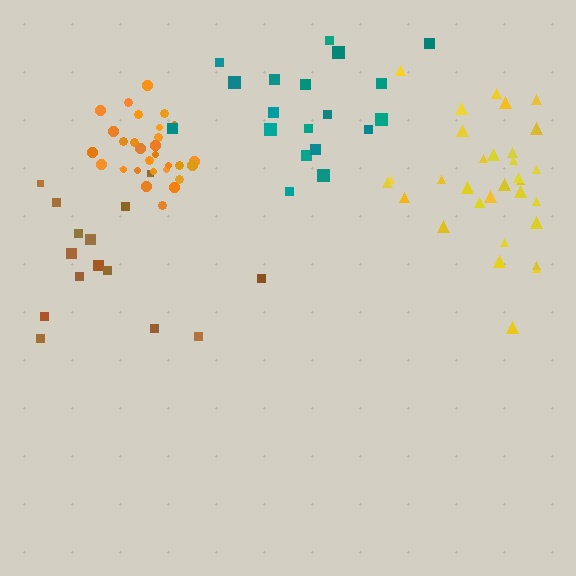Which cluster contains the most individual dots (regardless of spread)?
Yellow (31).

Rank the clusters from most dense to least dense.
orange, yellow, teal, brown.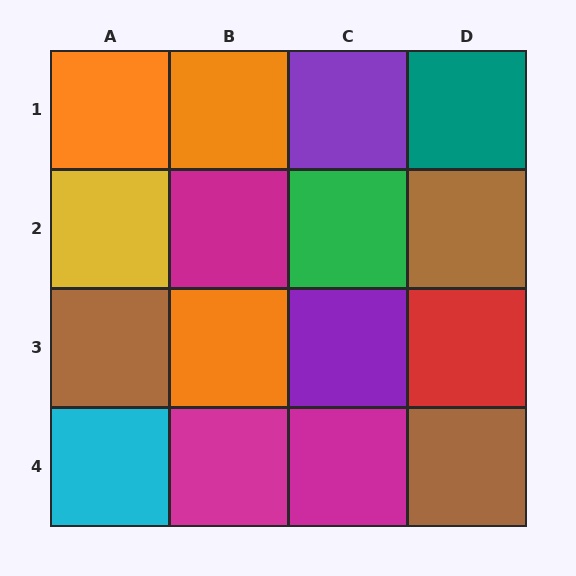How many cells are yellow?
1 cell is yellow.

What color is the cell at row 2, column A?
Yellow.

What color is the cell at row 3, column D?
Red.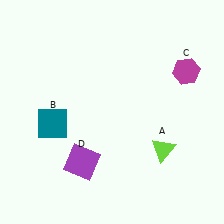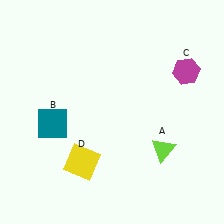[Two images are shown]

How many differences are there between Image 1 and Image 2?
There is 1 difference between the two images.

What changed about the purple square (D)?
In Image 1, D is purple. In Image 2, it changed to yellow.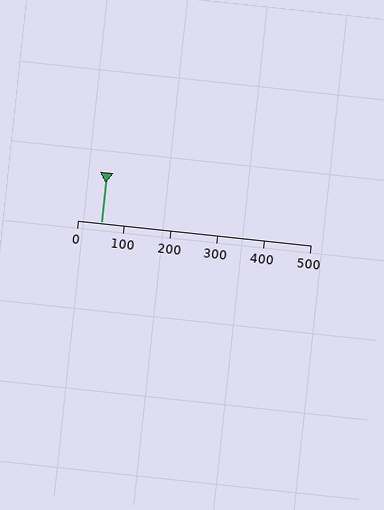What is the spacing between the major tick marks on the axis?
The major ticks are spaced 100 apart.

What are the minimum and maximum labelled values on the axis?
The axis runs from 0 to 500.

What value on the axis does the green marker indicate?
The marker indicates approximately 50.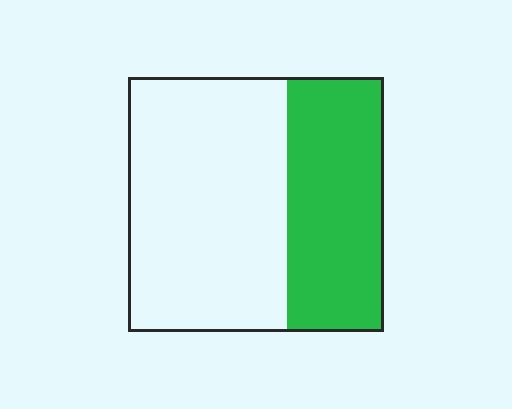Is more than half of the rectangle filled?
No.